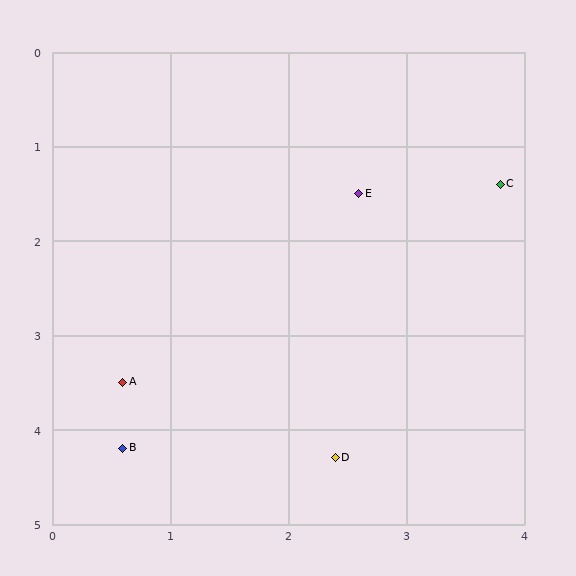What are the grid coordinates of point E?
Point E is at approximately (2.6, 1.5).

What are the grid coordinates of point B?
Point B is at approximately (0.6, 4.2).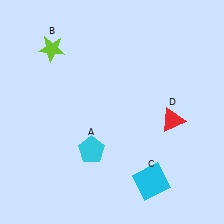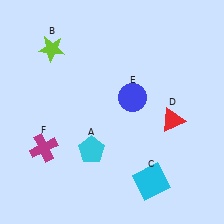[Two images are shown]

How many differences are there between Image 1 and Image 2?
There are 2 differences between the two images.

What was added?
A blue circle (E), a magenta cross (F) were added in Image 2.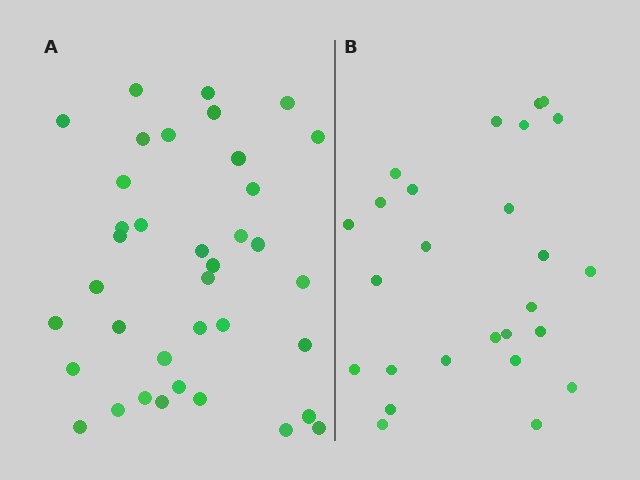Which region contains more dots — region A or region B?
Region A (the left region) has more dots.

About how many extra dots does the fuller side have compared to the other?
Region A has roughly 12 or so more dots than region B.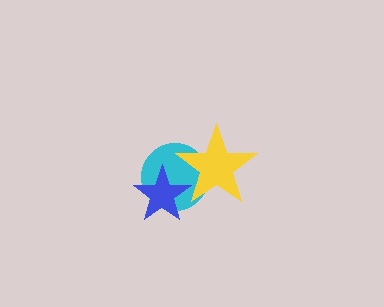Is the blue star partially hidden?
Yes, it is partially covered by another shape.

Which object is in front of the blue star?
The yellow star is in front of the blue star.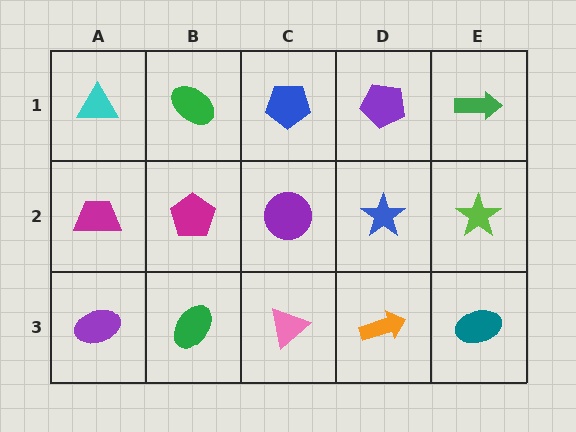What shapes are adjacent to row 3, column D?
A blue star (row 2, column D), a pink triangle (row 3, column C), a teal ellipse (row 3, column E).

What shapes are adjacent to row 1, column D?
A blue star (row 2, column D), a blue pentagon (row 1, column C), a green arrow (row 1, column E).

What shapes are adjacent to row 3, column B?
A magenta pentagon (row 2, column B), a purple ellipse (row 3, column A), a pink triangle (row 3, column C).